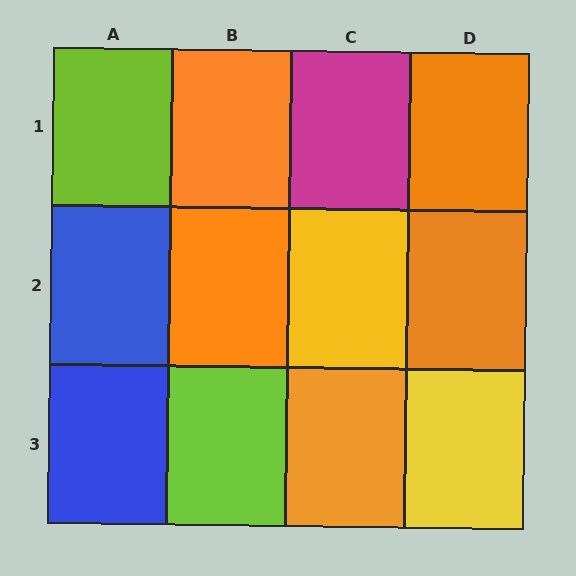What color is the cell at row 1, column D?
Orange.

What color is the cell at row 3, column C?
Orange.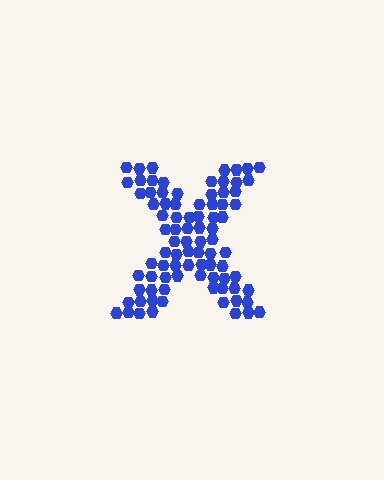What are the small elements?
The small elements are hexagons.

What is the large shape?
The large shape is the letter X.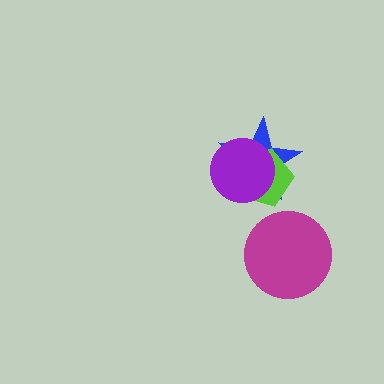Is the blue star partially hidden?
Yes, it is partially covered by another shape.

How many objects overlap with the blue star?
2 objects overlap with the blue star.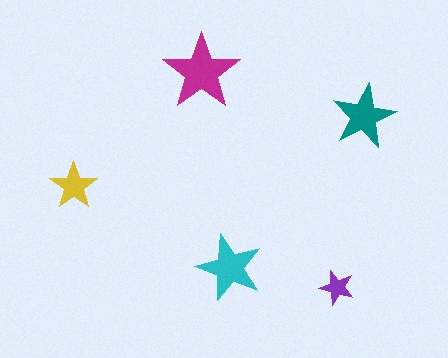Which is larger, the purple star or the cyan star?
The cyan one.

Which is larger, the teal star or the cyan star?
The cyan one.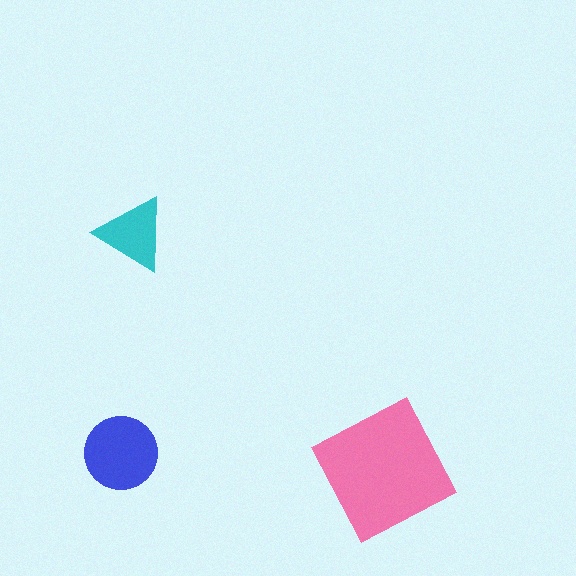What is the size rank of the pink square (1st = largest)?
1st.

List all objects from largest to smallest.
The pink square, the blue circle, the cyan triangle.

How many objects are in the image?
There are 3 objects in the image.